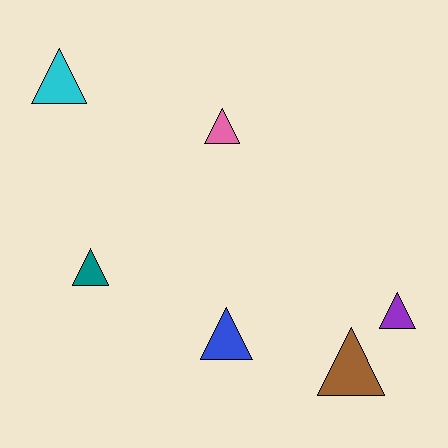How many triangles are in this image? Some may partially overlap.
There are 6 triangles.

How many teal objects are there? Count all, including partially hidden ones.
There is 1 teal object.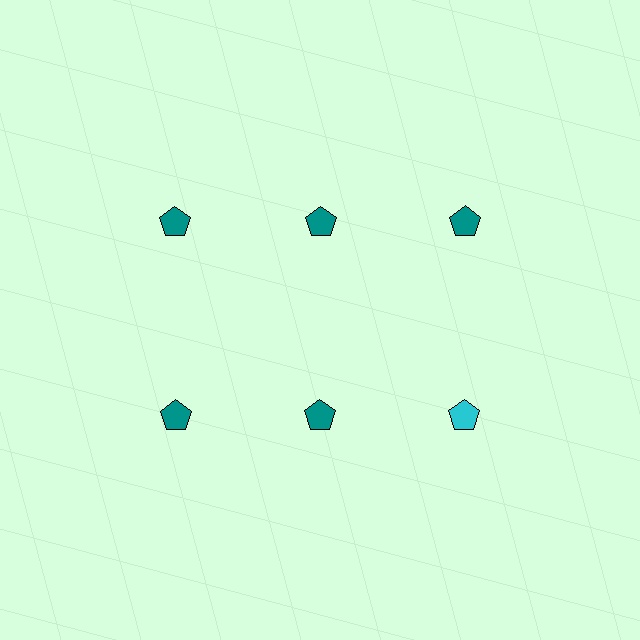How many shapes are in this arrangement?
There are 6 shapes arranged in a grid pattern.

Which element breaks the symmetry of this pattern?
The cyan pentagon in the second row, center column breaks the symmetry. All other shapes are teal pentagons.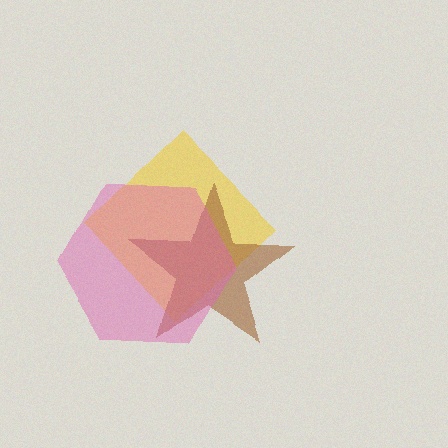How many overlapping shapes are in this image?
There are 3 overlapping shapes in the image.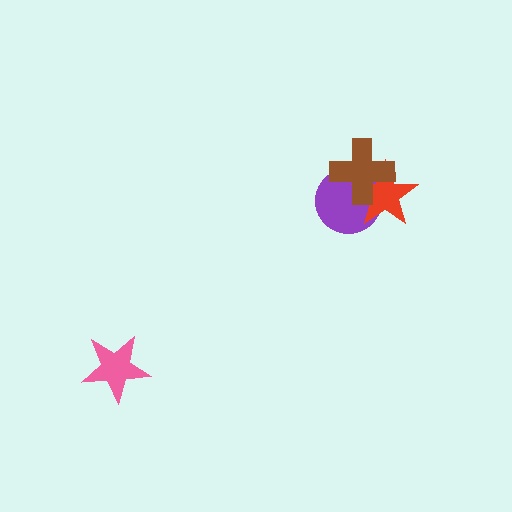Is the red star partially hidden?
Yes, it is partially covered by another shape.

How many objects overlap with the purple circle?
2 objects overlap with the purple circle.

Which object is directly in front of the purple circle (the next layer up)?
The red star is directly in front of the purple circle.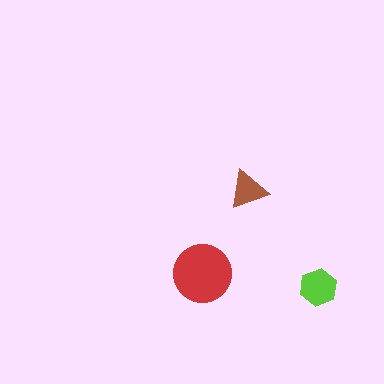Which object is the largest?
The red circle.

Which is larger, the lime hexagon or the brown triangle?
The lime hexagon.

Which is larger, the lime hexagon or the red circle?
The red circle.